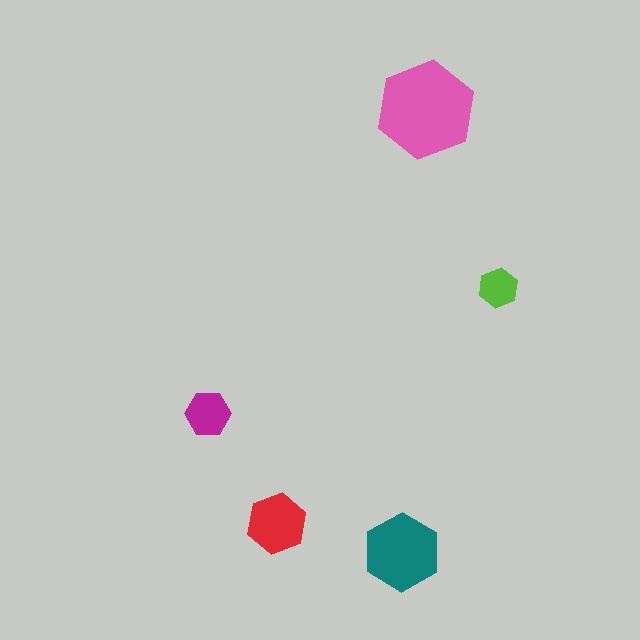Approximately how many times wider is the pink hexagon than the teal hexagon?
About 1.5 times wider.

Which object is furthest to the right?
The lime hexagon is rightmost.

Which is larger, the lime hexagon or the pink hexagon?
The pink one.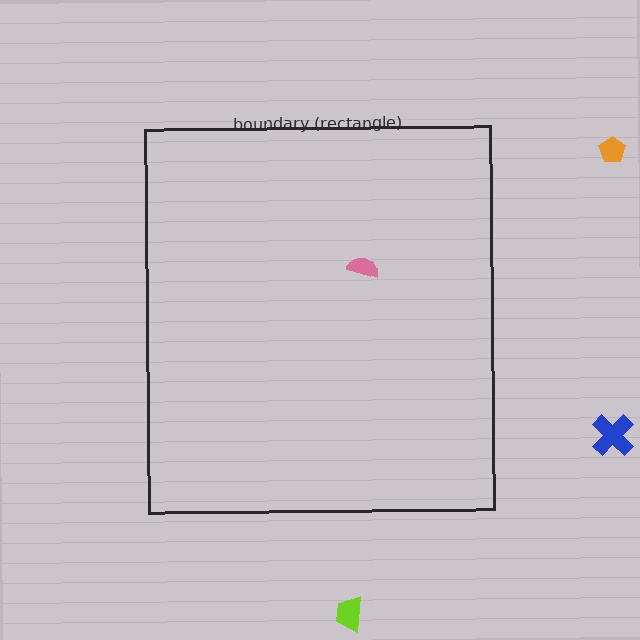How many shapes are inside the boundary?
1 inside, 3 outside.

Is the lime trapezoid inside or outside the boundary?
Outside.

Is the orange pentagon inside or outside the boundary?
Outside.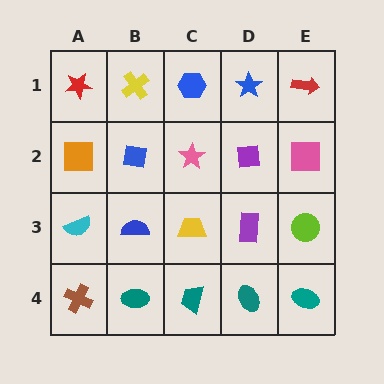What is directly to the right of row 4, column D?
A teal ellipse.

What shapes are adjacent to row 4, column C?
A yellow trapezoid (row 3, column C), a teal ellipse (row 4, column B), a teal ellipse (row 4, column D).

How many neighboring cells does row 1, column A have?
2.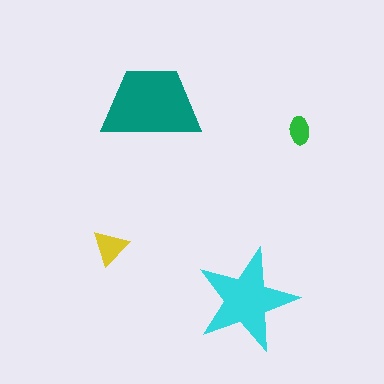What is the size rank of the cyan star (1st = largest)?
2nd.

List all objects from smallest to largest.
The green ellipse, the yellow triangle, the cyan star, the teal trapezoid.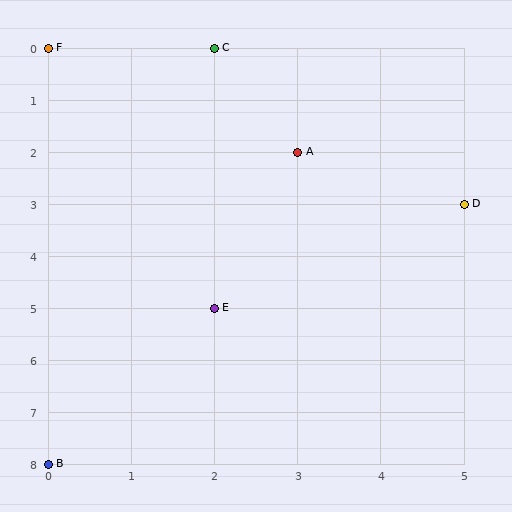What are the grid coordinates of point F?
Point F is at grid coordinates (0, 0).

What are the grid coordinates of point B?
Point B is at grid coordinates (0, 8).